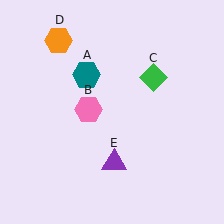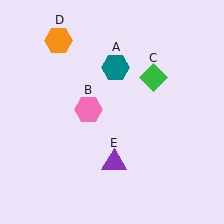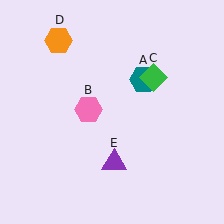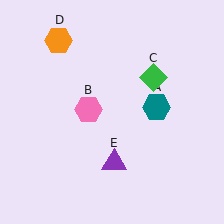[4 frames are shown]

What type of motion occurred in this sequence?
The teal hexagon (object A) rotated clockwise around the center of the scene.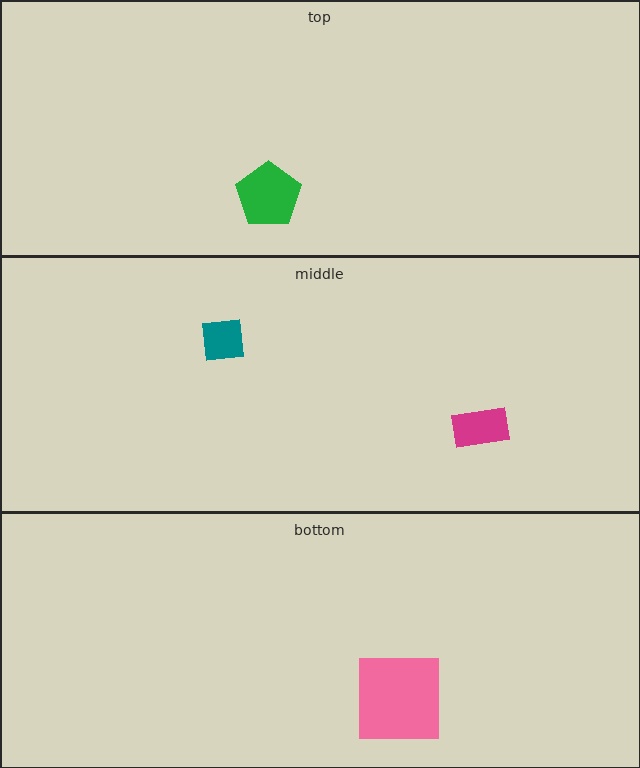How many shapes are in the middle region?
2.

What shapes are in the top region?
The green pentagon.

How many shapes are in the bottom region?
1.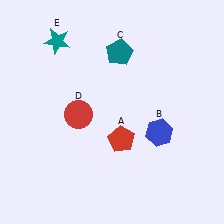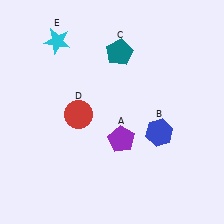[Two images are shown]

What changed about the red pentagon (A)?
In Image 1, A is red. In Image 2, it changed to purple.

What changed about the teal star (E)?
In Image 1, E is teal. In Image 2, it changed to cyan.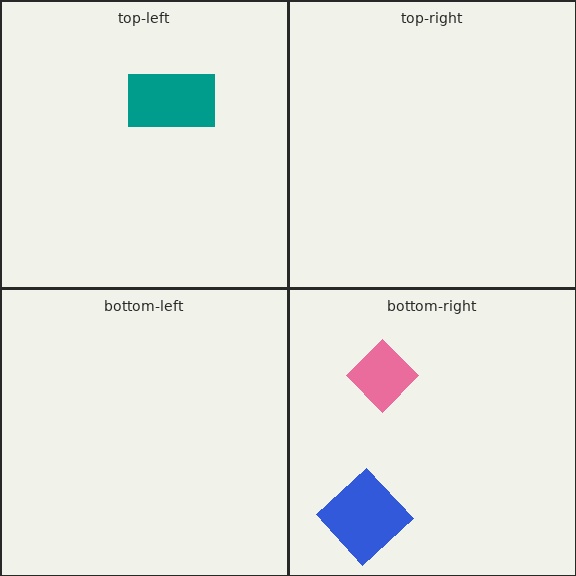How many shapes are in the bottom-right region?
2.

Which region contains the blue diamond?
The bottom-right region.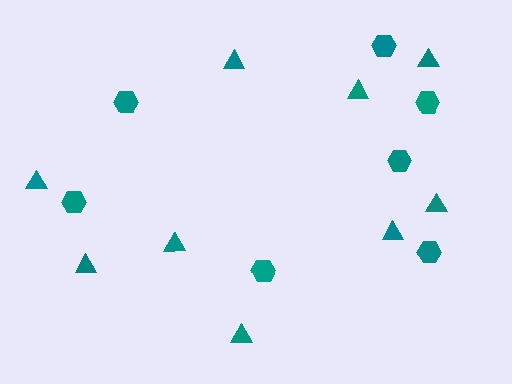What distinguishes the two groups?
There are 2 groups: one group of hexagons (7) and one group of triangles (9).